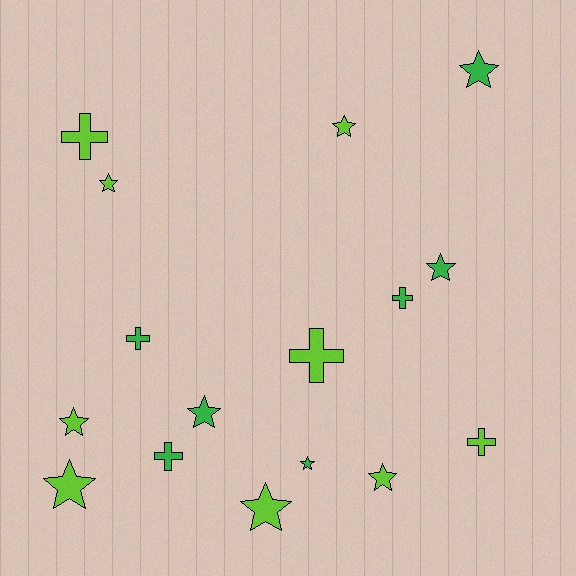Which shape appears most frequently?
Star, with 10 objects.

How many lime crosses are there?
There are 3 lime crosses.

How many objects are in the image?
There are 16 objects.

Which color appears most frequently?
Lime, with 9 objects.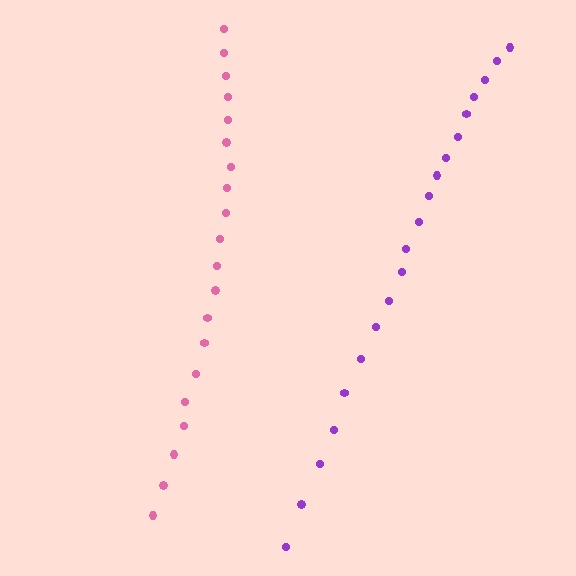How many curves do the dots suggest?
There are 2 distinct paths.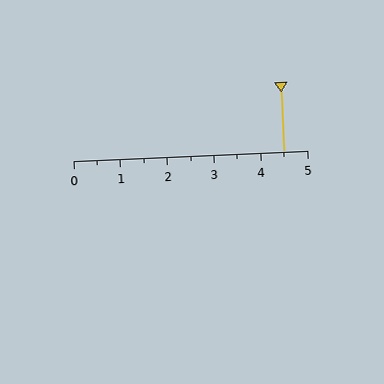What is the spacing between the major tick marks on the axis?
The major ticks are spaced 1 apart.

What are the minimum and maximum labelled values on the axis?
The axis runs from 0 to 5.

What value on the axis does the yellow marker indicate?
The marker indicates approximately 4.5.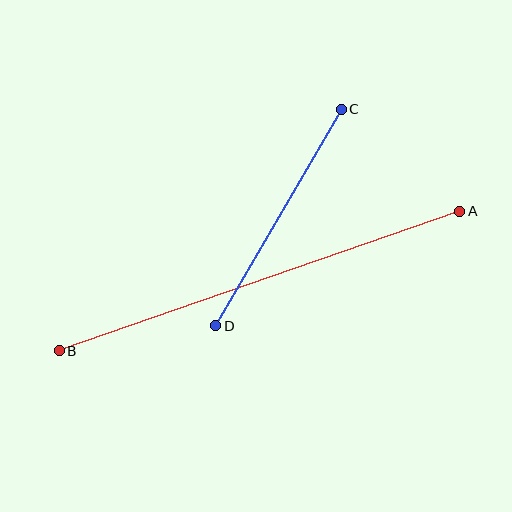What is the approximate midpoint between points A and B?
The midpoint is at approximately (260, 281) pixels.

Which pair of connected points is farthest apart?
Points A and B are farthest apart.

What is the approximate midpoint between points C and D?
The midpoint is at approximately (278, 217) pixels.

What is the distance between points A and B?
The distance is approximately 424 pixels.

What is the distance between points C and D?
The distance is approximately 250 pixels.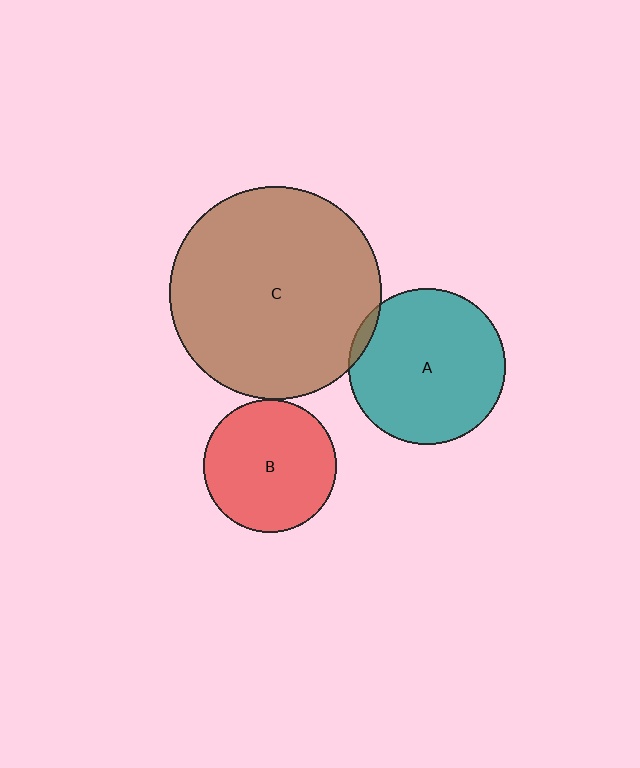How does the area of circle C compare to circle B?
Approximately 2.6 times.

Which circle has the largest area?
Circle C (brown).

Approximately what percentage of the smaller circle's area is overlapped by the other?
Approximately 5%.